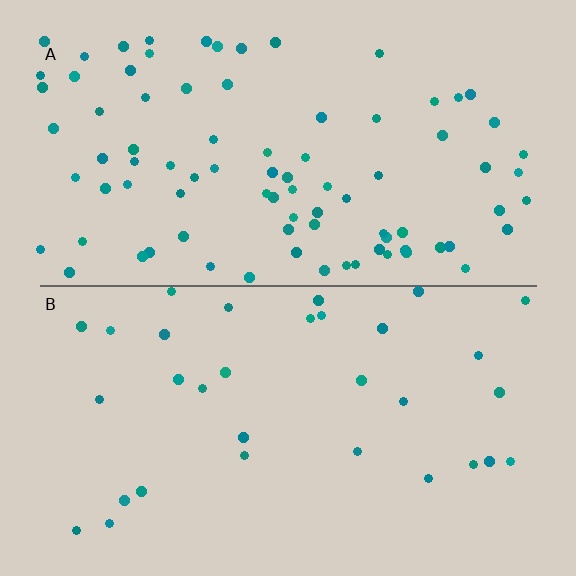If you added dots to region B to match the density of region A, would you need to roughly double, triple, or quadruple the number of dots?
Approximately triple.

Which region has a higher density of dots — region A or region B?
A (the top).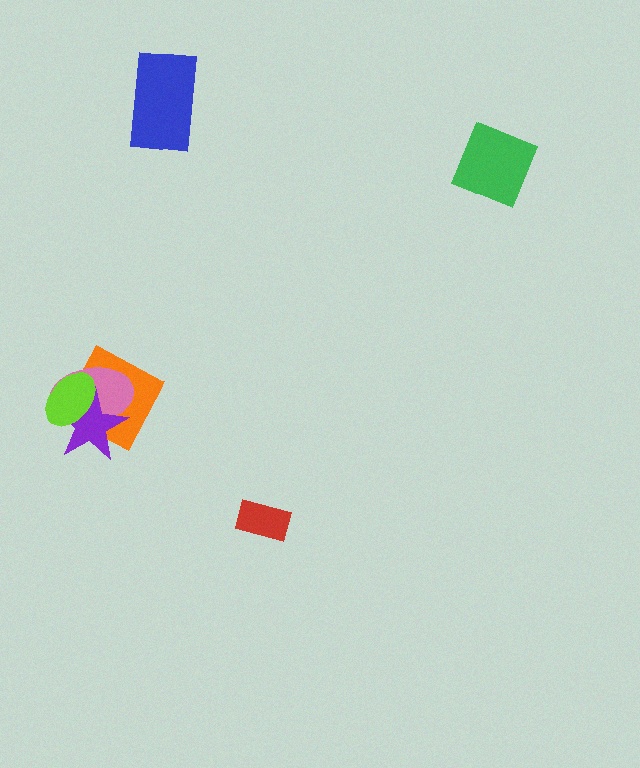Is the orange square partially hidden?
Yes, it is partially covered by another shape.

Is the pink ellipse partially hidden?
Yes, it is partially covered by another shape.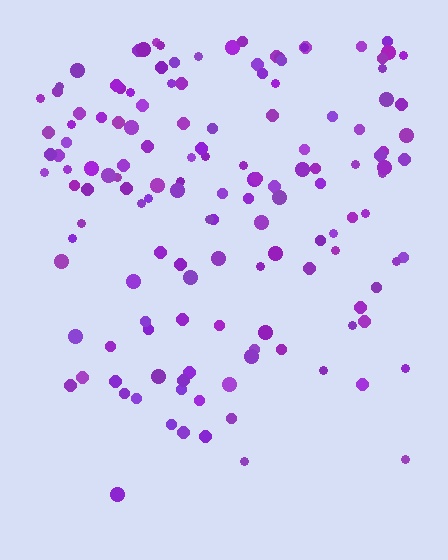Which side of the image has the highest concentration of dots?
The top.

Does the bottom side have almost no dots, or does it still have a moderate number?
Still a moderate number, just noticeably fewer than the top.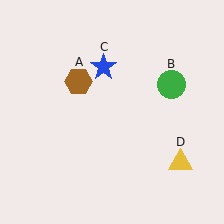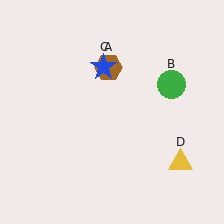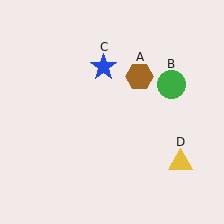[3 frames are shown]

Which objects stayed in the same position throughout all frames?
Green circle (object B) and blue star (object C) and yellow triangle (object D) remained stationary.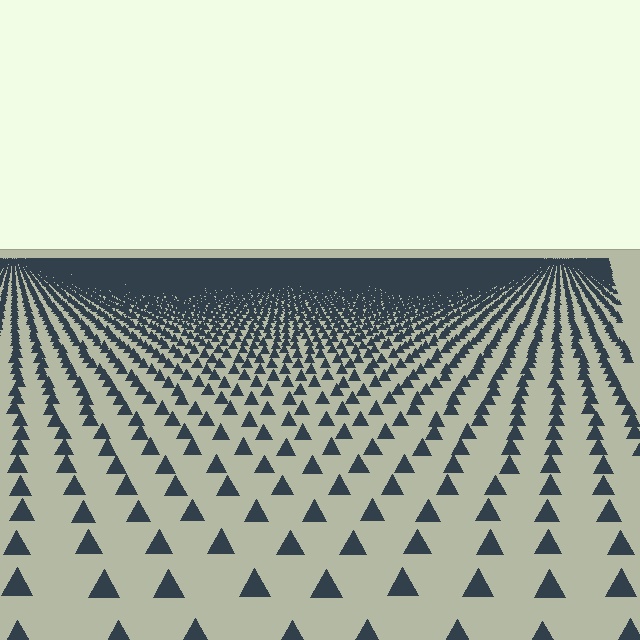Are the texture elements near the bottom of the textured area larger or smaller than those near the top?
Larger. Near the bottom, elements are closer to the viewer and appear at a bigger on-screen size.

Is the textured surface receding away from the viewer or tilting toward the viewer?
The surface is receding away from the viewer. Texture elements get smaller and denser toward the top.